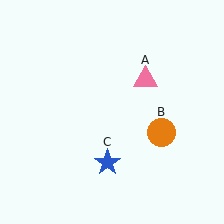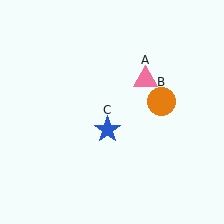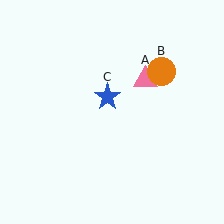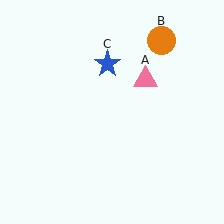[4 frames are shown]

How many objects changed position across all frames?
2 objects changed position: orange circle (object B), blue star (object C).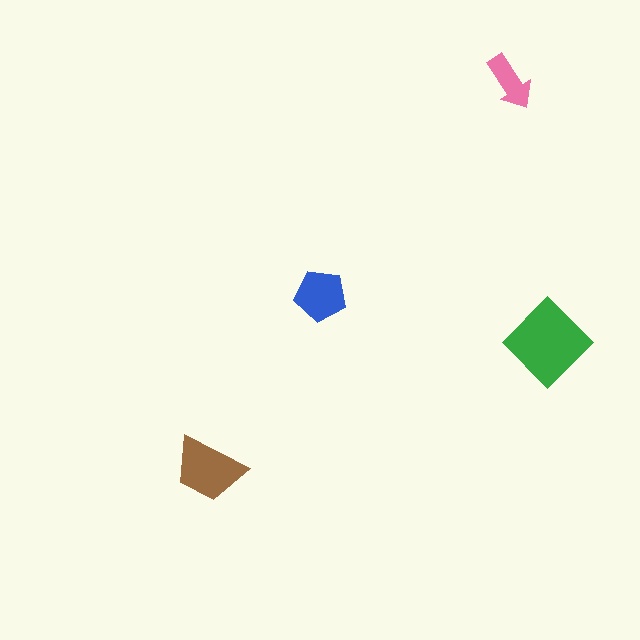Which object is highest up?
The pink arrow is topmost.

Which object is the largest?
The green diamond.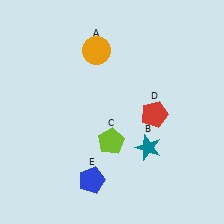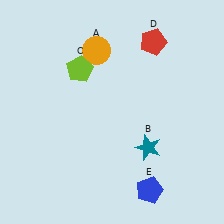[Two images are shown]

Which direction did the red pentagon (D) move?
The red pentagon (D) moved up.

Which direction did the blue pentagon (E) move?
The blue pentagon (E) moved right.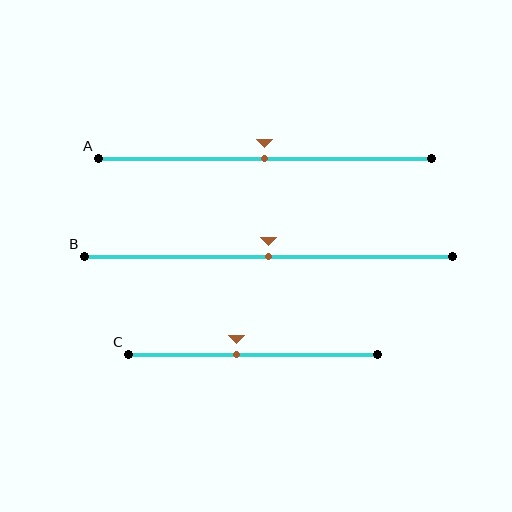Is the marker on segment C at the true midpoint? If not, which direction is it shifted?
No, the marker on segment C is shifted to the left by about 7% of the segment length.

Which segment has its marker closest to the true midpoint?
Segment A has its marker closest to the true midpoint.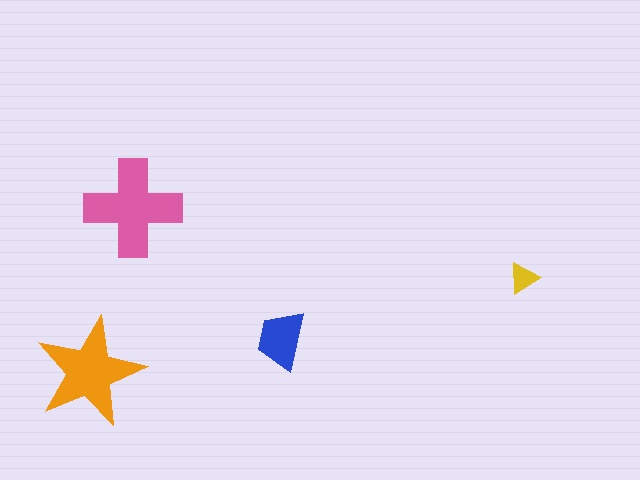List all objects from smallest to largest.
The yellow triangle, the blue trapezoid, the orange star, the pink cross.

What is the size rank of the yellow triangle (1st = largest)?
4th.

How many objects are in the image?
There are 4 objects in the image.